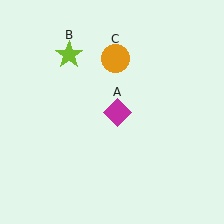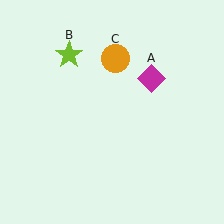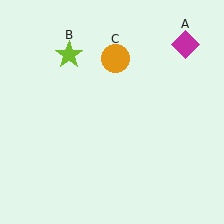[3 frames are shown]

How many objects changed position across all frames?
1 object changed position: magenta diamond (object A).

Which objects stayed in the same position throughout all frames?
Lime star (object B) and orange circle (object C) remained stationary.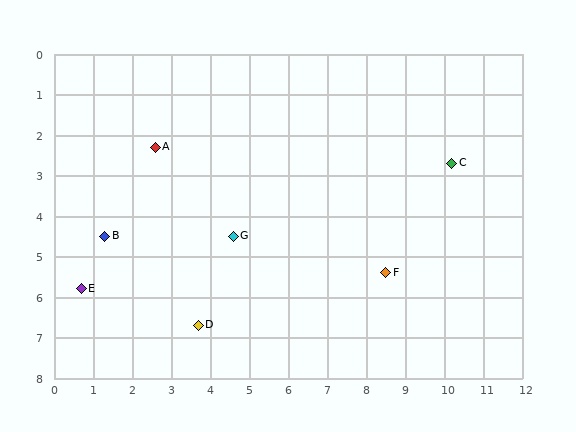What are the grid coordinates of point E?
Point E is at approximately (0.7, 5.8).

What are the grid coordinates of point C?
Point C is at approximately (10.2, 2.7).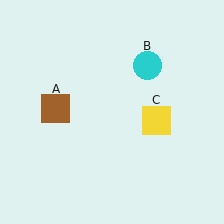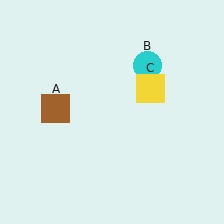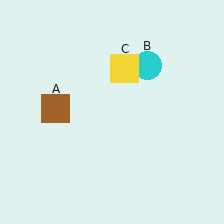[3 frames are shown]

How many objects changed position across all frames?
1 object changed position: yellow square (object C).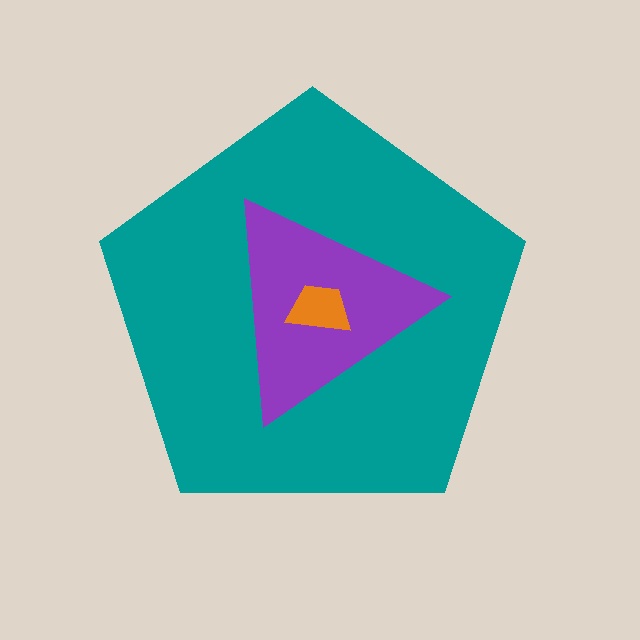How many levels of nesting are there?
3.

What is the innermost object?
The orange trapezoid.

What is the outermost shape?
The teal pentagon.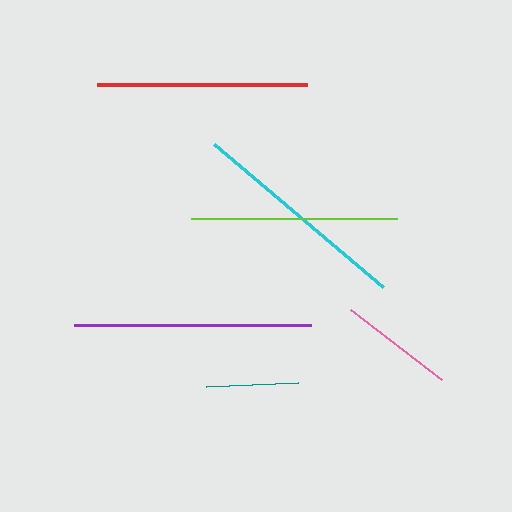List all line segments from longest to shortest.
From longest to shortest: purple, cyan, red, lime, pink, teal.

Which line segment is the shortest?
The teal line is the shortest at approximately 92 pixels.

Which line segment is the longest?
The purple line is the longest at approximately 237 pixels.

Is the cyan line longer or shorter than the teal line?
The cyan line is longer than the teal line.